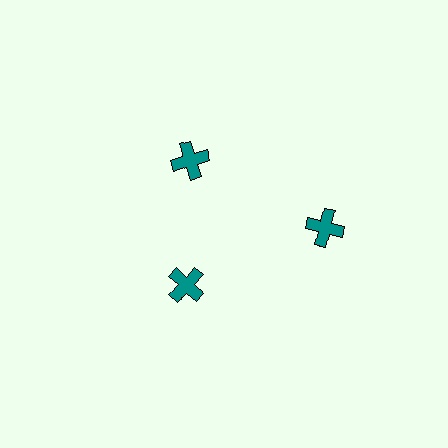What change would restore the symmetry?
The symmetry would be restored by moving it inward, back onto the ring so that all 3 crosses sit at equal angles and equal distance from the center.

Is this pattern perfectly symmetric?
No. The 3 teal crosses are arranged in a ring, but one element near the 3 o'clock position is pushed outward from the center, breaking the 3-fold rotational symmetry.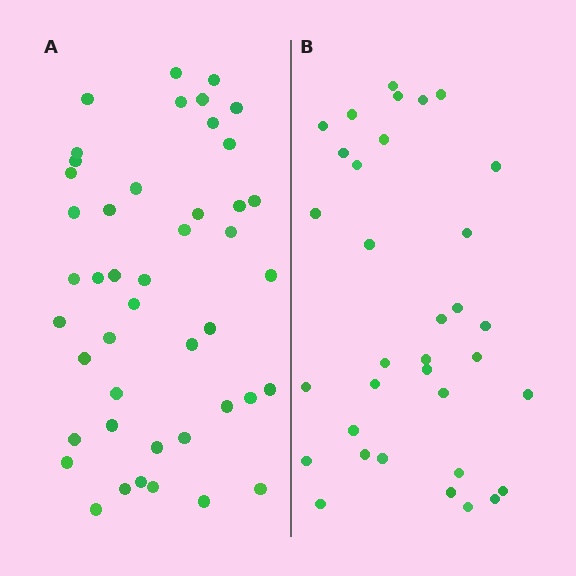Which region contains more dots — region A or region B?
Region A (the left region) has more dots.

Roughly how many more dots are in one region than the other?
Region A has roughly 12 or so more dots than region B.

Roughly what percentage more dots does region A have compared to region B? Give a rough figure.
About 30% more.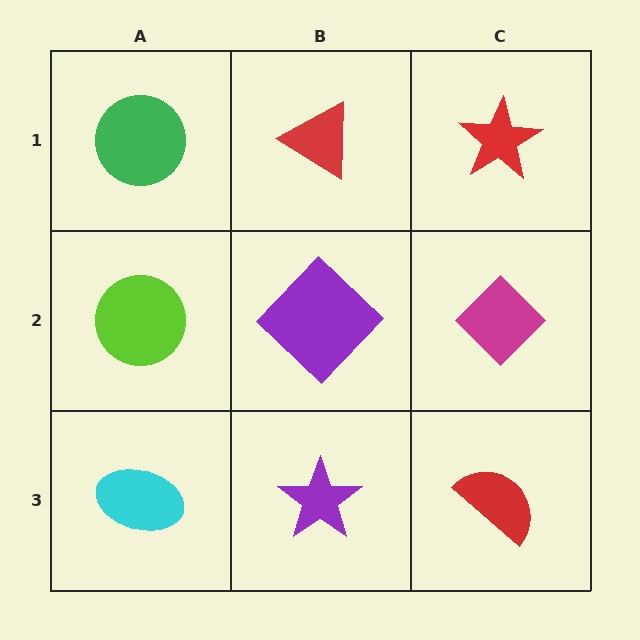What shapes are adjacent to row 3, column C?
A magenta diamond (row 2, column C), a purple star (row 3, column B).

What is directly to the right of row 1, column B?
A red star.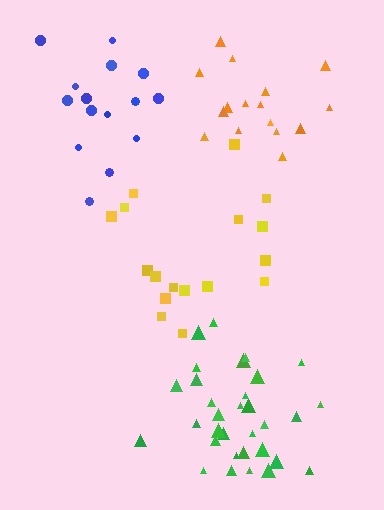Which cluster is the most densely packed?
Green.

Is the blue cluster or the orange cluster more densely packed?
Blue.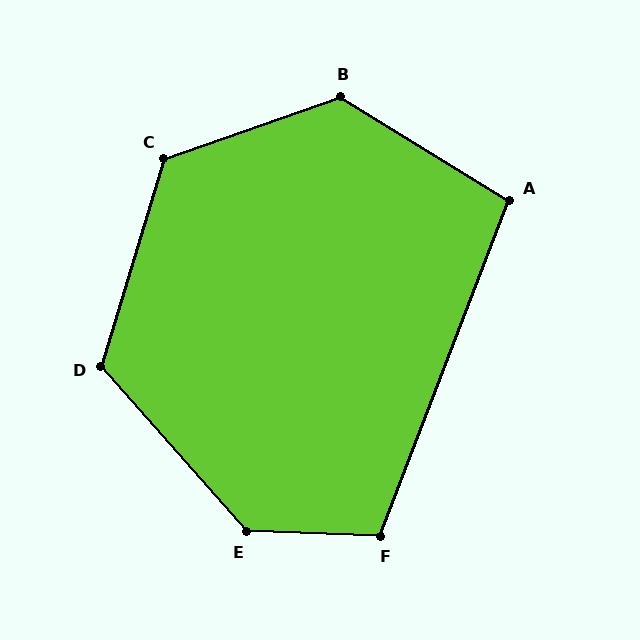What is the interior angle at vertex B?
Approximately 129 degrees (obtuse).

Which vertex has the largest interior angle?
E, at approximately 133 degrees.